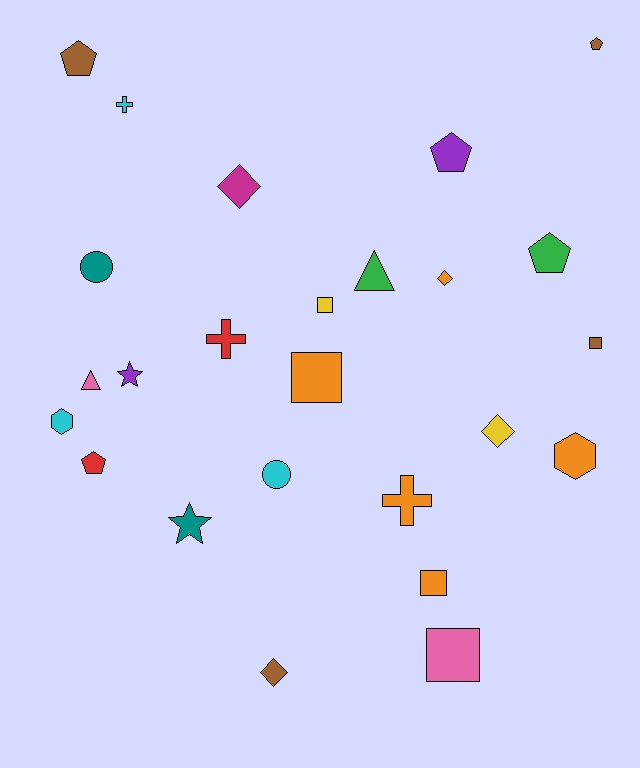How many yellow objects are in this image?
There are 2 yellow objects.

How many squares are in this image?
There are 5 squares.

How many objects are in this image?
There are 25 objects.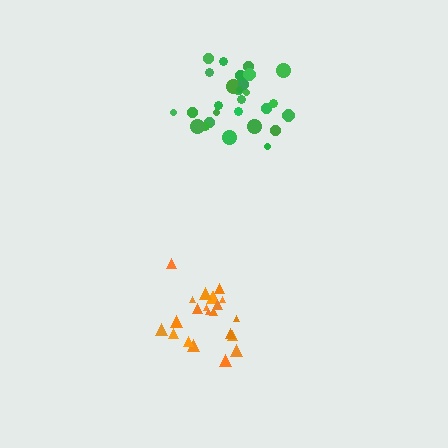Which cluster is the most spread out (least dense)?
Green.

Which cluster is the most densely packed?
Orange.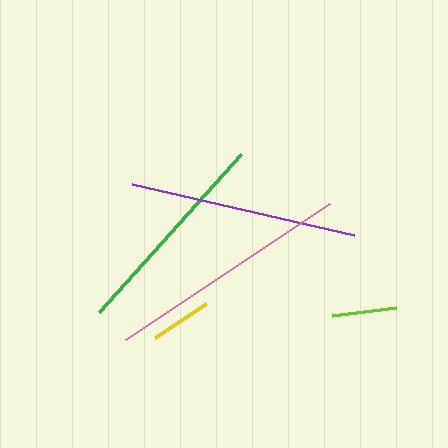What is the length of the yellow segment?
The yellow segment is approximately 61 pixels long.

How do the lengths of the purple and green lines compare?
The purple and green lines are approximately the same length.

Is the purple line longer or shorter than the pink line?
The pink line is longer than the purple line.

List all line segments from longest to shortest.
From longest to shortest: pink, purple, green, lime, yellow.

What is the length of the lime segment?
The lime segment is approximately 64 pixels long.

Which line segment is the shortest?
The yellow line is the shortest at approximately 61 pixels.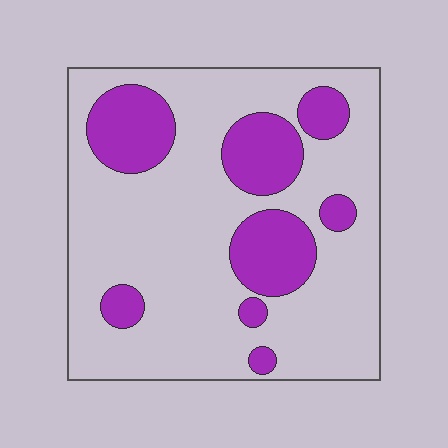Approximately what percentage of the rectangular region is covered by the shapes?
Approximately 25%.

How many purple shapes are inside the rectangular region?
8.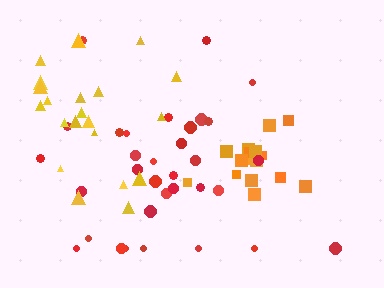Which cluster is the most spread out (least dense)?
Yellow.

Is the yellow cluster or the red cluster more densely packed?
Red.